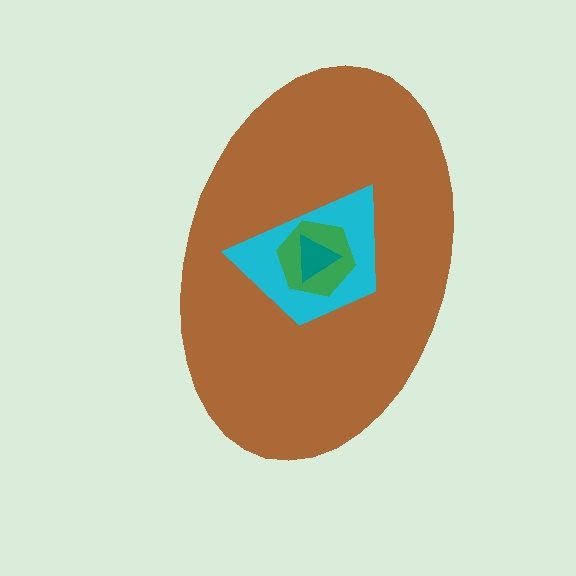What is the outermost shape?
The brown ellipse.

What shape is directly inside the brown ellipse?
The cyan trapezoid.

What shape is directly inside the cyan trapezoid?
The green hexagon.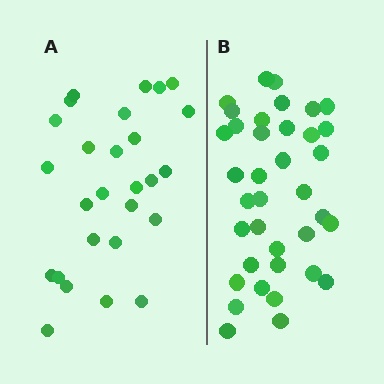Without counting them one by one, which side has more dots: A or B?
Region B (the right region) has more dots.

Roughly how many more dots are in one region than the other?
Region B has roughly 10 or so more dots than region A.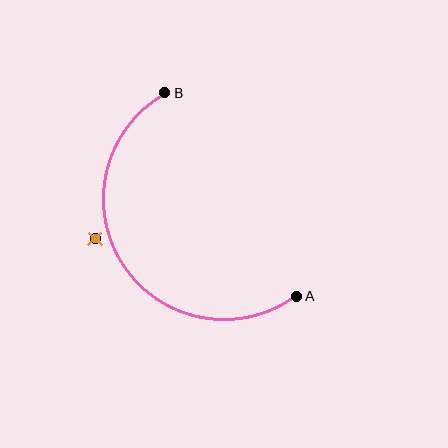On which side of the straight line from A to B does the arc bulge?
The arc bulges to the left of the straight line connecting A and B.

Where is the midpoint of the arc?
The arc midpoint is the point on the curve farthest from the straight line joining A and B. It sits to the left of that line.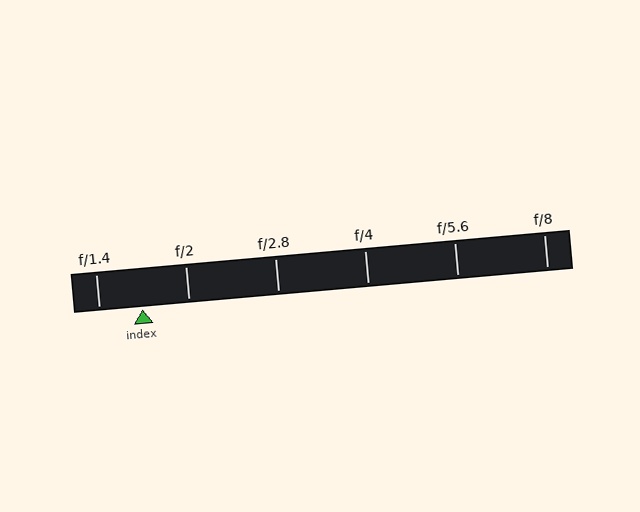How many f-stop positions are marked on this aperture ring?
There are 6 f-stop positions marked.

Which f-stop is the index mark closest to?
The index mark is closest to f/1.4.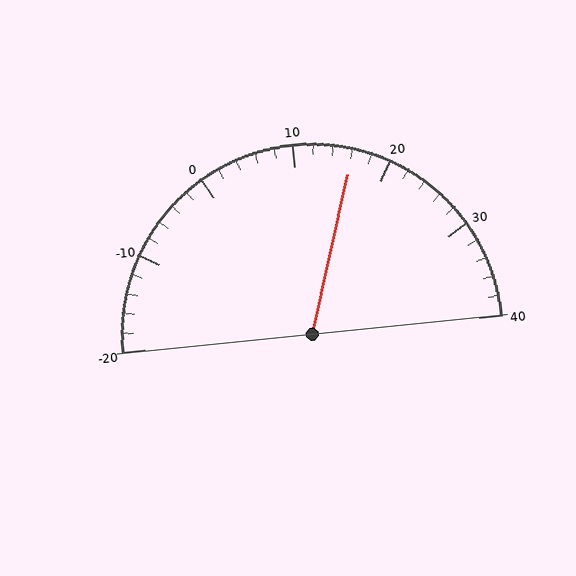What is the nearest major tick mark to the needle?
The nearest major tick mark is 20.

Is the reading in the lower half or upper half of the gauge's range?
The reading is in the upper half of the range (-20 to 40).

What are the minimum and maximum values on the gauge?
The gauge ranges from -20 to 40.